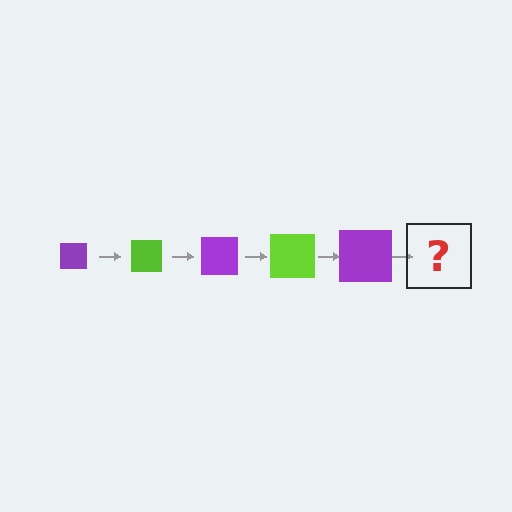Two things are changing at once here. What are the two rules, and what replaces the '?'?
The two rules are that the square grows larger each step and the color cycles through purple and lime. The '?' should be a lime square, larger than the previous one.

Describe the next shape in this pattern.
It should be a lime square, larger than the previous one.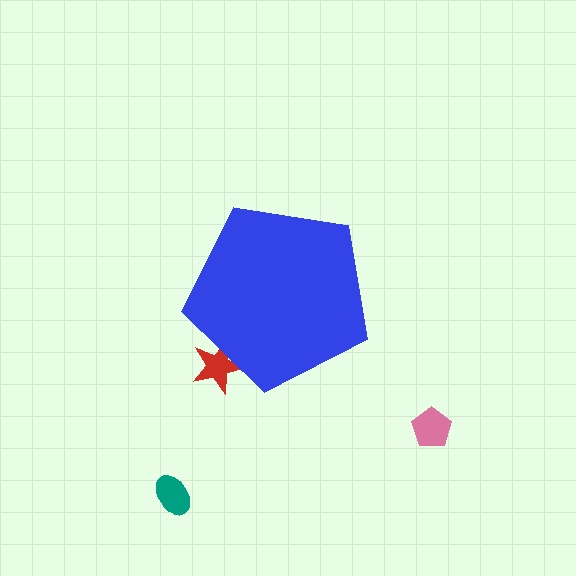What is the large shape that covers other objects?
A blue pentagon.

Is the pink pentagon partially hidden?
No, the pink pentagon is fully visible.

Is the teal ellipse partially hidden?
No, the teal ellipse is fully visible.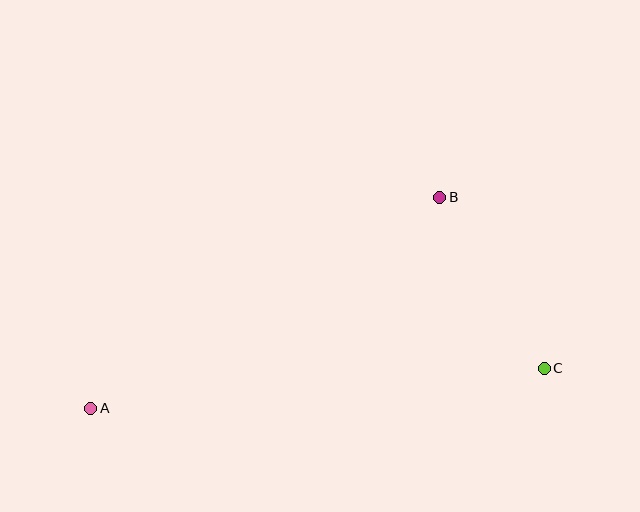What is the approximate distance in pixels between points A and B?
The distance between A and B is approximately 408 pixels.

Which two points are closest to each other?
Points B and C are closest to each other.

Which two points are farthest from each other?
Points A and C are farthest from each other.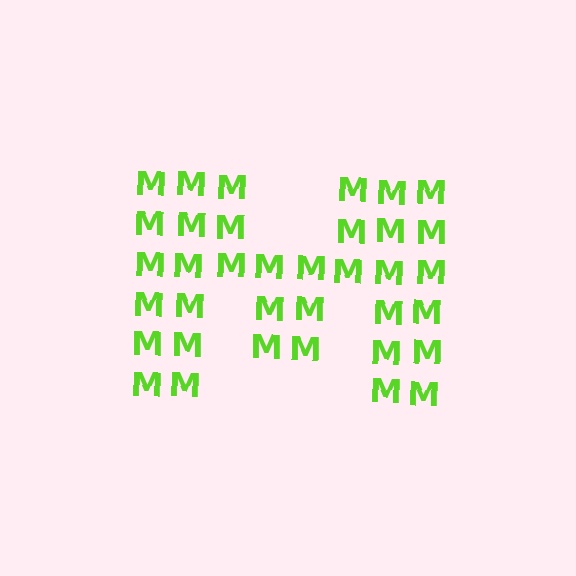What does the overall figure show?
The overall figure shows the letter M.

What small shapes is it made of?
It is made of small letter M's.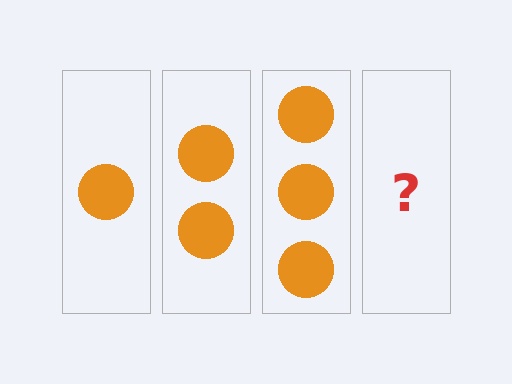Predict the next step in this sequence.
The next step is 4 circles.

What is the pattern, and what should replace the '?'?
The pattern is that each step adds one more circle. The '?' should be 4 circles.